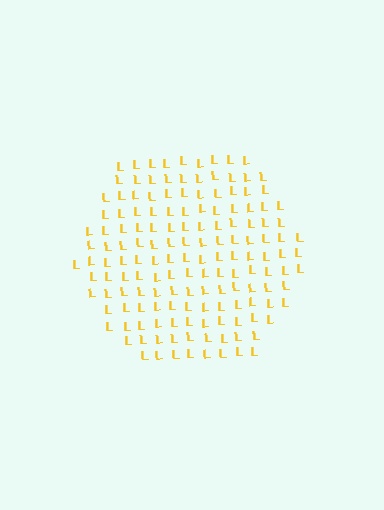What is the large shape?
The large shape is a hexagon.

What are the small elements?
The small elements are letter L's.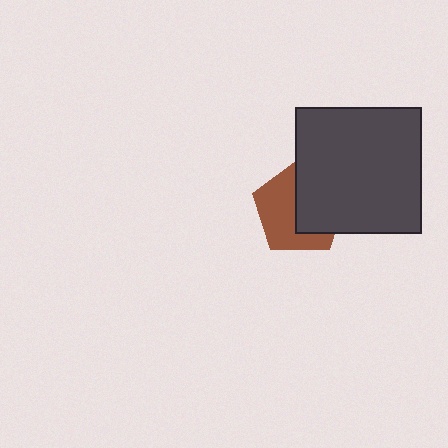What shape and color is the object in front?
The object in front is a dark gray square.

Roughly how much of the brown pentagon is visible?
About half of it is visible (roughly 53%).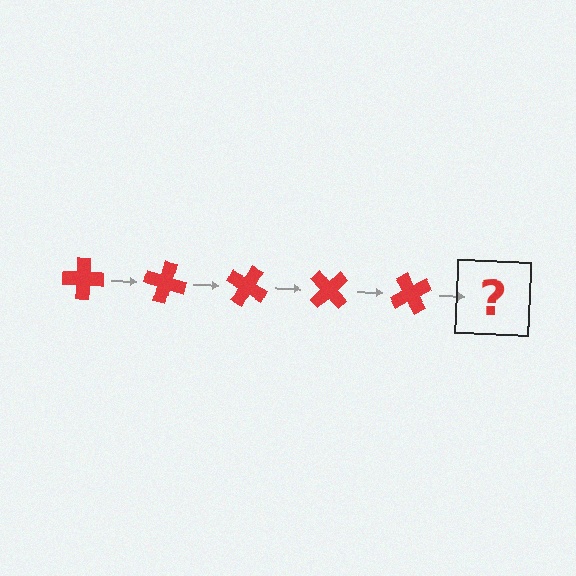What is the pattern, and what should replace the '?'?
The pattern is that the cross rotates 15 degrees each step. The '?' should be a red cross rotated 75 degrees.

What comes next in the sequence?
The next element should be a red cross rotated 75 degrees.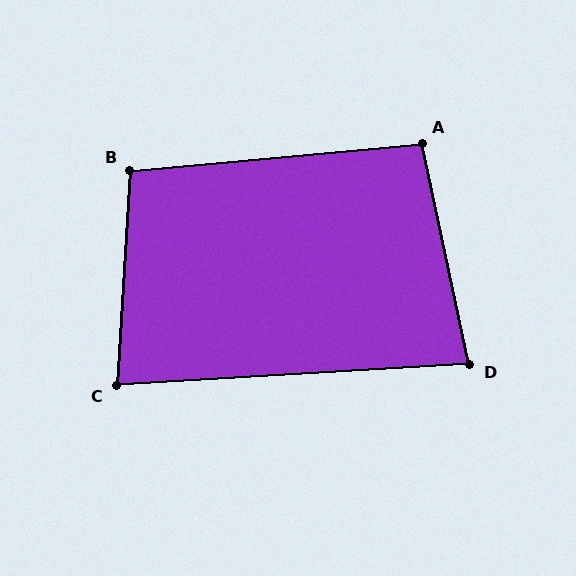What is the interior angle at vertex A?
Approximately 97 degrees (obtuse).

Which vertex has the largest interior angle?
B, at approximately 99 degrees.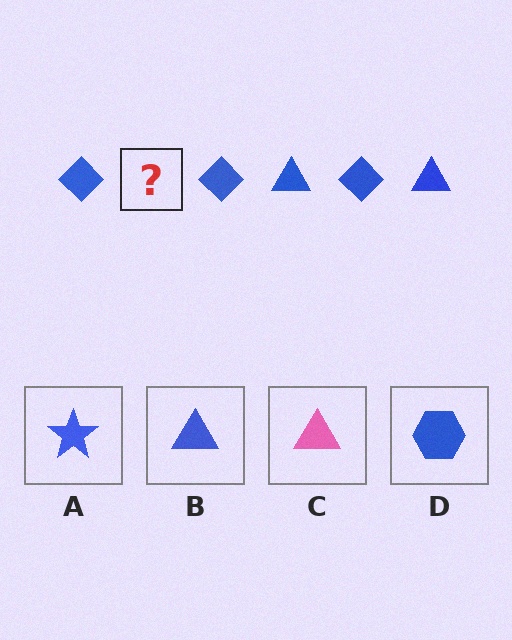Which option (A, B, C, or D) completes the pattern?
B.